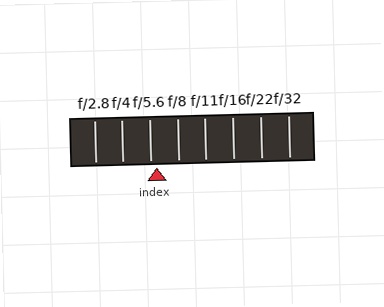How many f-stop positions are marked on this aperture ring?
There are 8 f-stop positions marked.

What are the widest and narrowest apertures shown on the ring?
The widest aperture shown is f/2.8 and the narrowest is f/32.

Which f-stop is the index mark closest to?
The index mark is closest to f/5.6.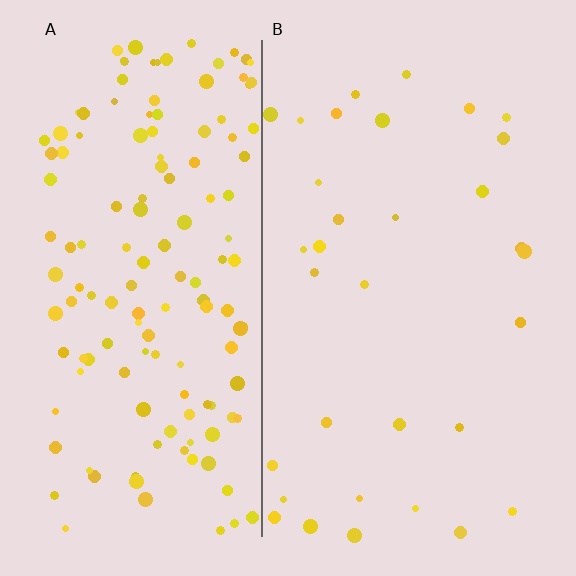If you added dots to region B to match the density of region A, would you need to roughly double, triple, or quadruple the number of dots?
Approximately quadruple.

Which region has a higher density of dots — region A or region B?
A (the left).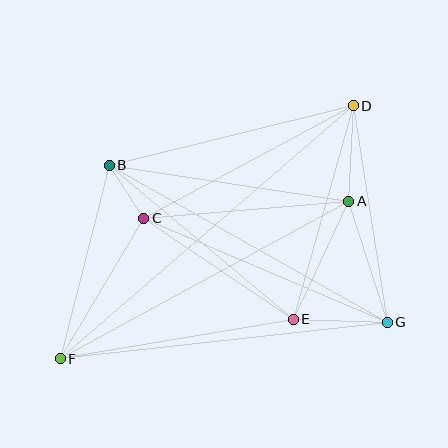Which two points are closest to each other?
Points B and C are closest to each other.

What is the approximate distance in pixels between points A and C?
The distance between A and C is approximately 206 pixels.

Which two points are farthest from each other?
Points D and F are farthest from each other.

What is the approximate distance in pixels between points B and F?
The distance between B and F is approximately 199 pixels.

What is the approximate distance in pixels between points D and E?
The distance between D and E is approximately 221 pixels.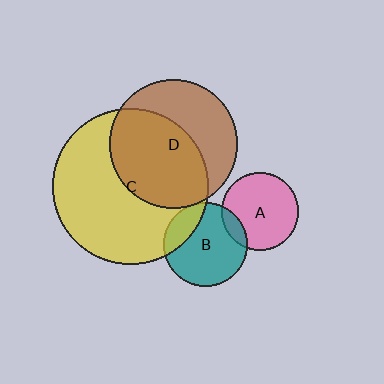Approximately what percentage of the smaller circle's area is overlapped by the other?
Approximately 15%.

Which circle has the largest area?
Circle C (yellow).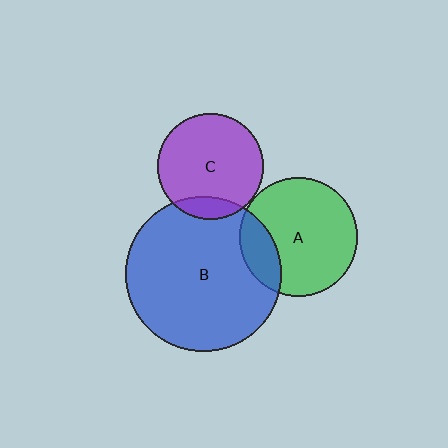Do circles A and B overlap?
Yes.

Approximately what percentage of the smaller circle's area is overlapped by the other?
Approximately 20%.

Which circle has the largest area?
Circle B (blue).